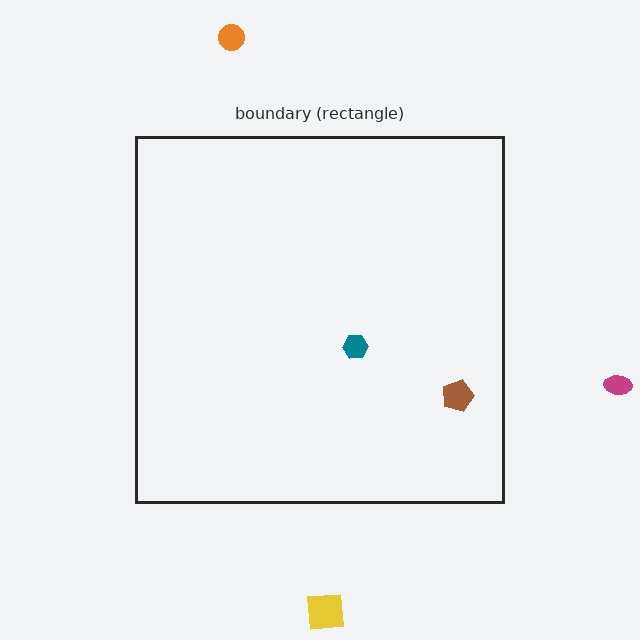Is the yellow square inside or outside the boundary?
Outside.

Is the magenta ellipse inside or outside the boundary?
Outside.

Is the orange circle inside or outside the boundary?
Outside.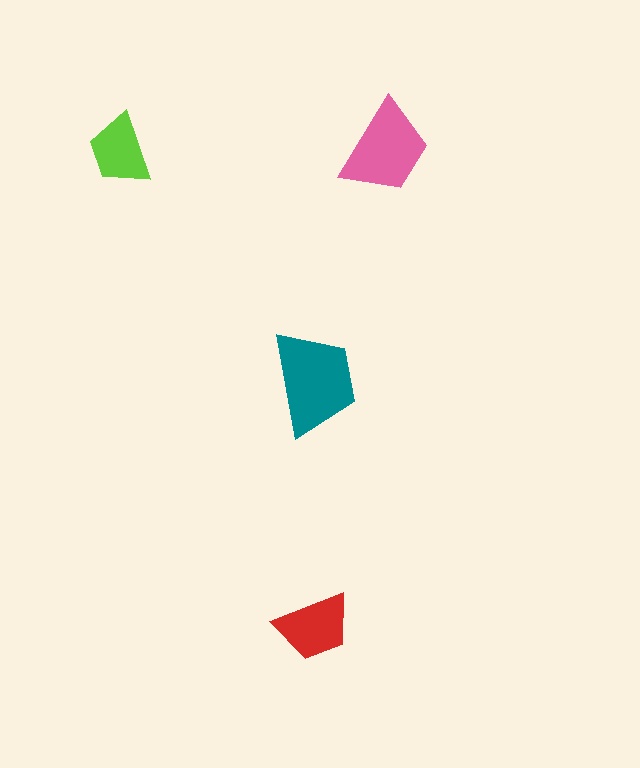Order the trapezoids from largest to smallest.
the teal one, the pink one, the red one, the lime one.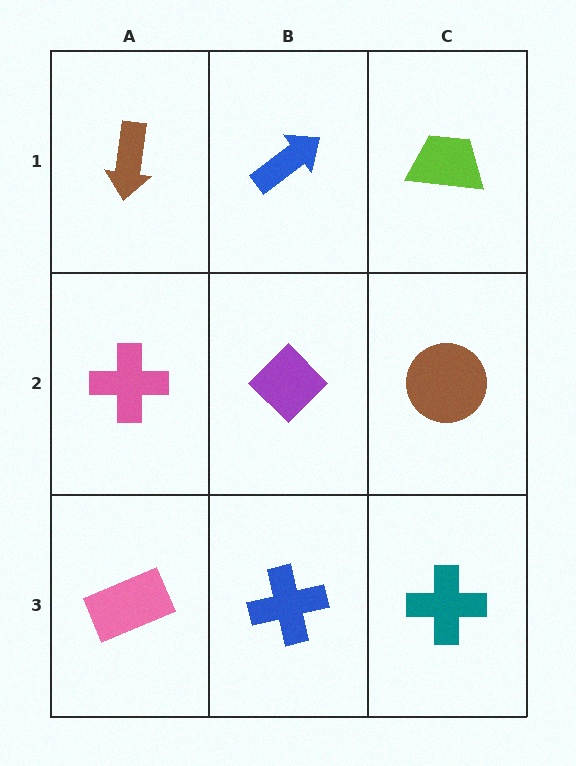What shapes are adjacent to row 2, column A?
A brown arrow (row 1, column A), a pink rectangle (row 3, column A), a purple diamond (row 2, column B).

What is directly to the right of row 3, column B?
A teal cross.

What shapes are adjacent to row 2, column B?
A blue arrow (row 1, column B), a blue cross (row 3, column B), a pink cross (row 2, column A), a brown circle (row 2, column C).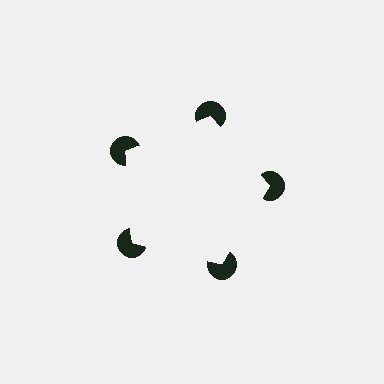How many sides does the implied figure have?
5 sides.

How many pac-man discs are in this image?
There are 5 — one at each vertex of the illusory pentagon.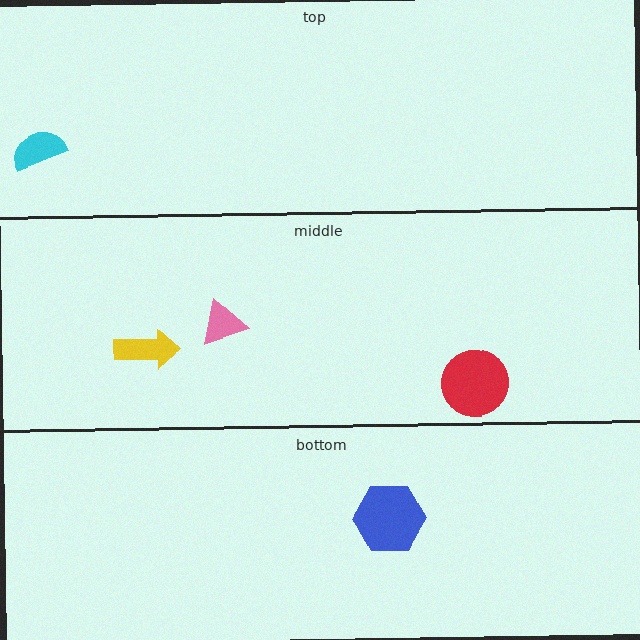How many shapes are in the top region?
1.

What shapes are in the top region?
The cyan semicircle.